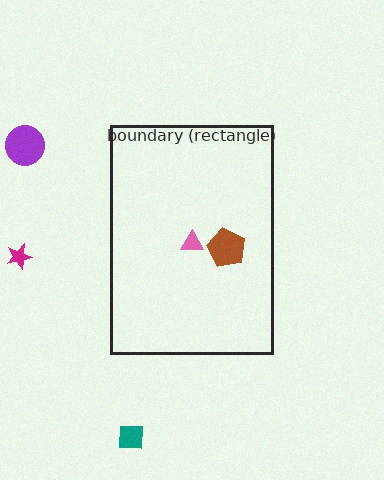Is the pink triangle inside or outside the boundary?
Inside.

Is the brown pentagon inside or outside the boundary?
Inside.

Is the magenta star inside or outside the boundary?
Outside.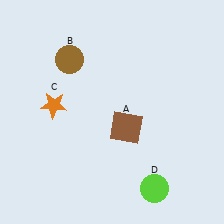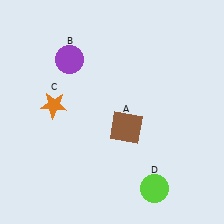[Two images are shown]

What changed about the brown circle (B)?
In Image 1, B is brown. In Image 2, it changed to purple.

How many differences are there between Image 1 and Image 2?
There is 1 difference between the two images.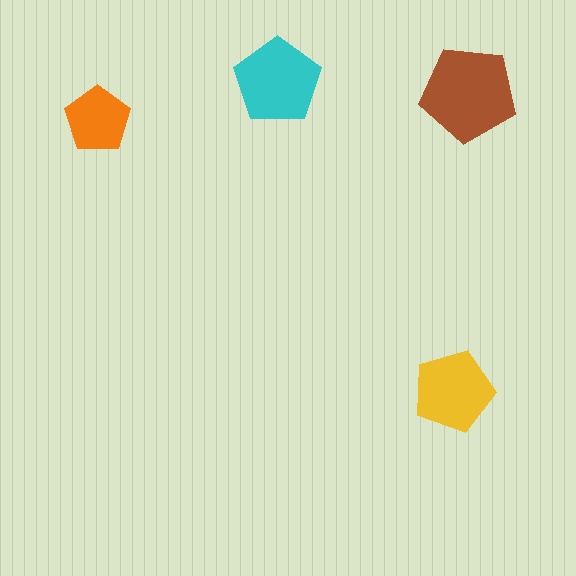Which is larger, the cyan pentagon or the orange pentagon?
The cyan one.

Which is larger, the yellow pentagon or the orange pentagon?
The yellow one.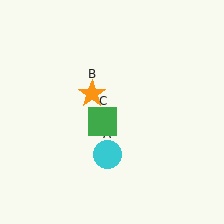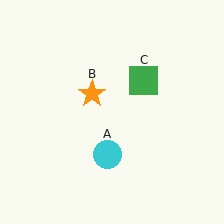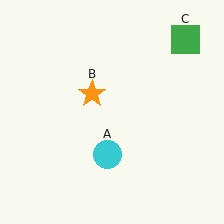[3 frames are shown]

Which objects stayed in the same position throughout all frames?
Cyan circle (object A) and orange star (object B) remained stationary.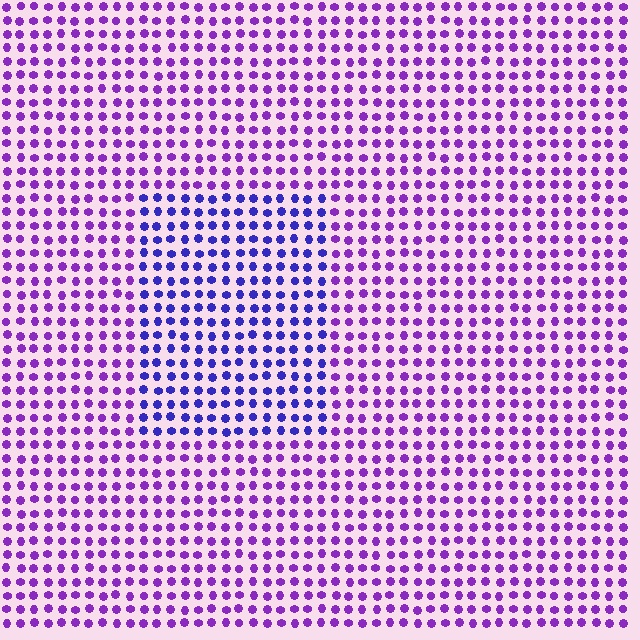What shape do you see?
I see a rectangle.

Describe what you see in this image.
The image is filled with small purple elements in a uniform arrangement. A rectangle-shaped region is visible where the elements are tinted to a slightly different hue, forming a subtle color boundary.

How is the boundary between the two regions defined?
The boundary is defined purely by a slight shift in hue (about 34 degrees). Spacing, size, and orientation are identical on both sides.